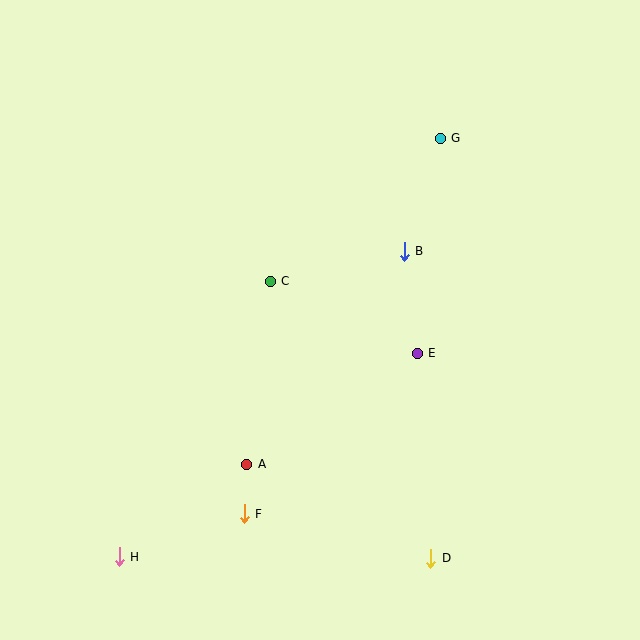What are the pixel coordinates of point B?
Point B is at (404, 251).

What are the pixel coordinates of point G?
Point G is at (440, 138).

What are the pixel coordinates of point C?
Point C is at (270, 281).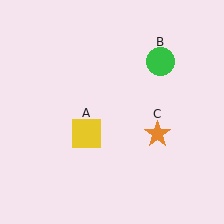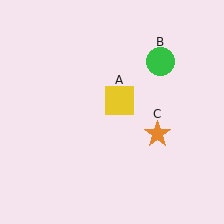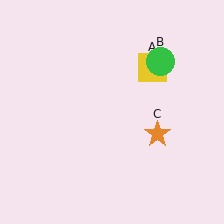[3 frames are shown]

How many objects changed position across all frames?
1 object changed position: yellow square (object A).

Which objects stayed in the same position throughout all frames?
Green circle (object B) and orange star (object C) remained stationary.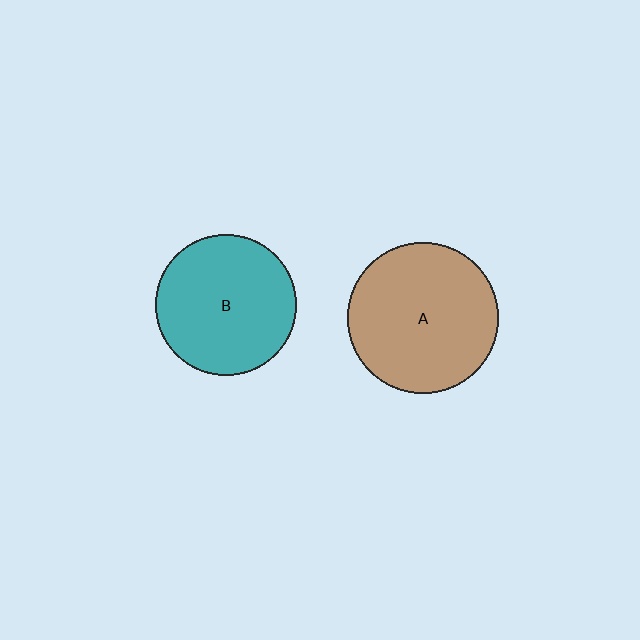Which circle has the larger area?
Circle A (brown).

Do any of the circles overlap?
No, none of the circles overlap.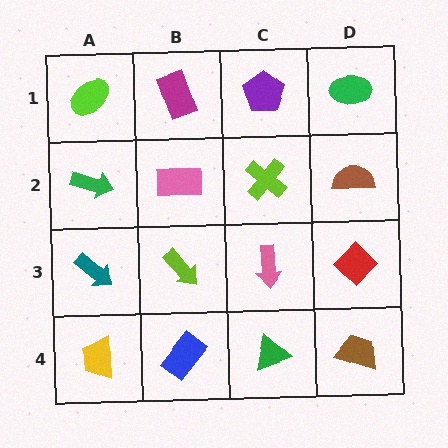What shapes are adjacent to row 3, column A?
A green arrow (row 2, column A), a yellow trapezoid (row 4, column A), a lime arrow (row 3, column B).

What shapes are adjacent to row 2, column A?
A lime ellipse (row 1, column A), a teal arrow (row 3, column A), a pink rectangle (row 2, column B).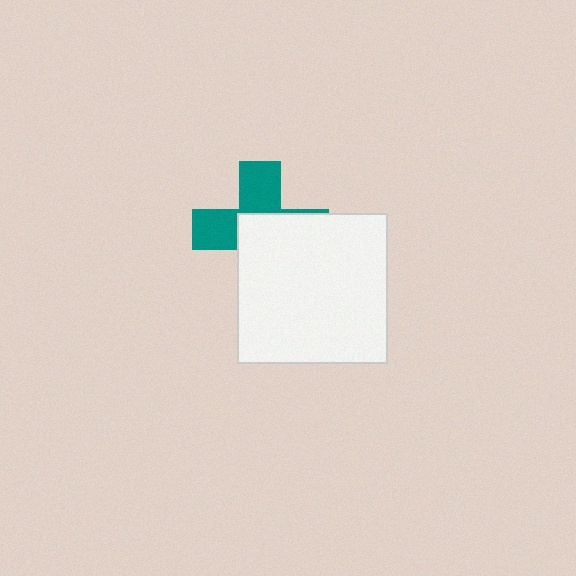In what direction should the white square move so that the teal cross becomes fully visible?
The white square should move toward the lower-right. That is the shortest direction to clear the overlap and leave the teal cross fully visible.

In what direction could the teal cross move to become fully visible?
The teal cross could move toward the upper-left. That would shift it out from behind the white square entirely.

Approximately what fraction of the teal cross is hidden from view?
Roughly 56% of the teal cross is hidden behind the white square.